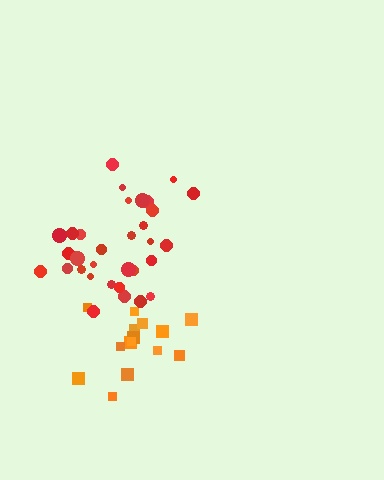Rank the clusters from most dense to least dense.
red, orange.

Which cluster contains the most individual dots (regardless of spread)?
Red (32).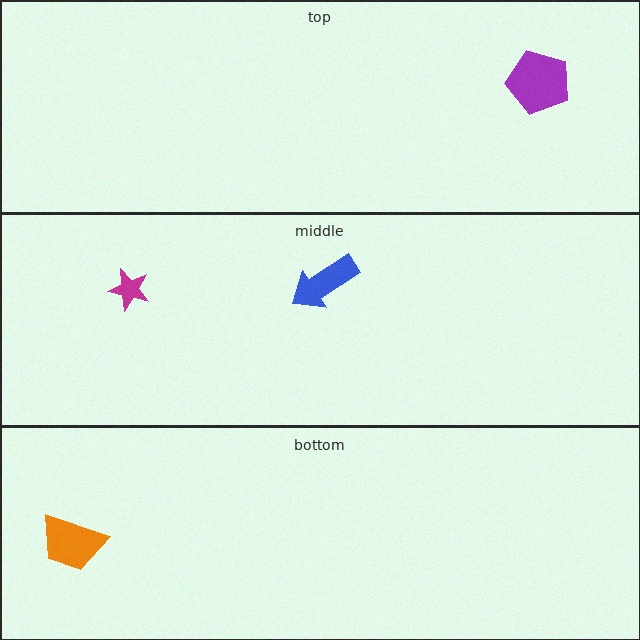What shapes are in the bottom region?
The orange trapezoid.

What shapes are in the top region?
The purple pentagon.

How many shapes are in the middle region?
2.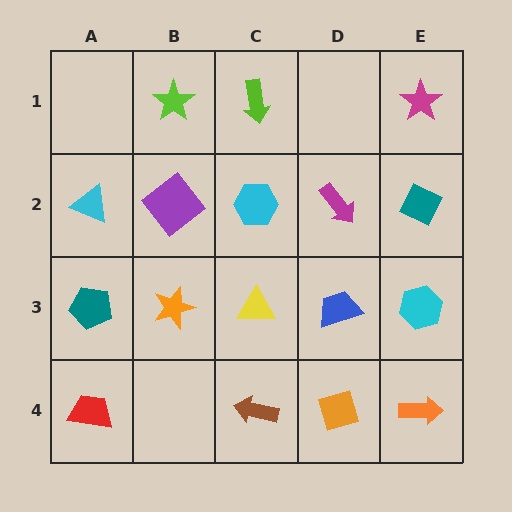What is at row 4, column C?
A brown arrow.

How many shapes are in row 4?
4 shapes.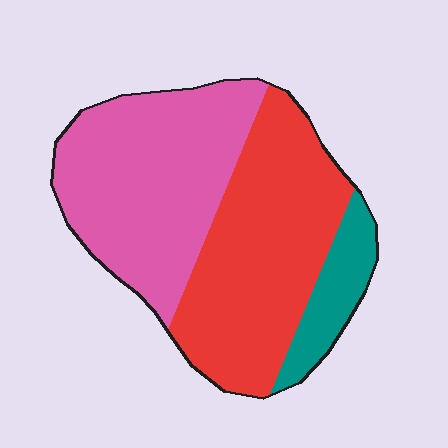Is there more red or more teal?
Red.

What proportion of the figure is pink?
Pink takes up between a quarter and a half of the figure.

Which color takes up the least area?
Teal, at roughly 10%.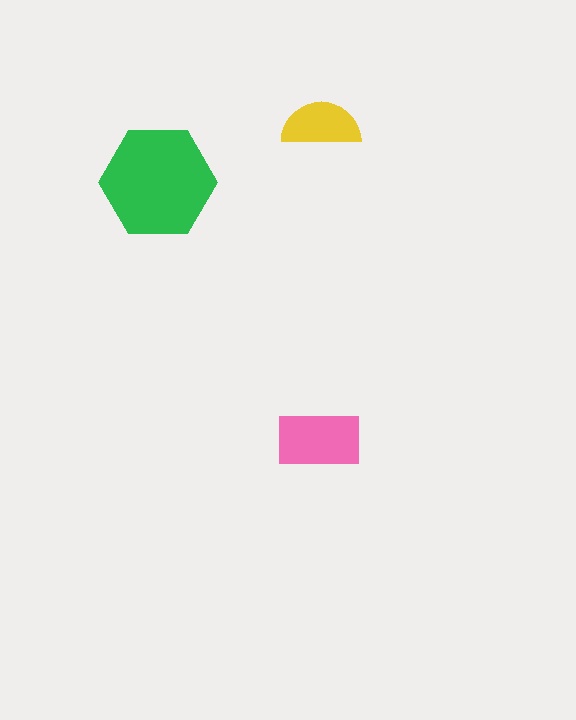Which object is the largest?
The green hexagon.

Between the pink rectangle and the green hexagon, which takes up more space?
The green hexagon.